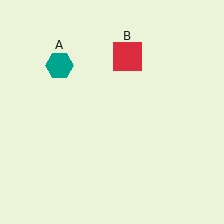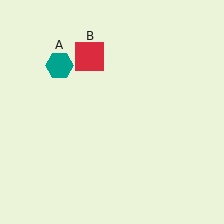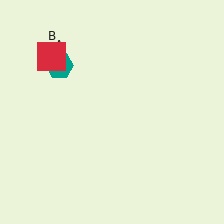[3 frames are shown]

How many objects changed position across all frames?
1 object changed position: red square (object B).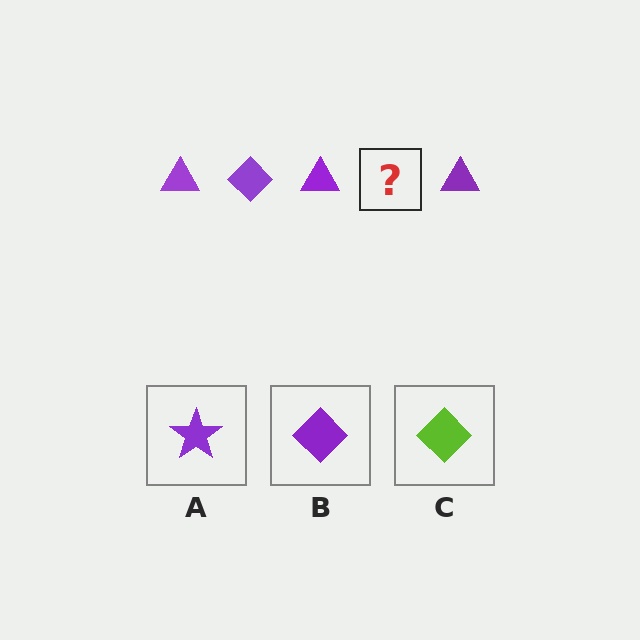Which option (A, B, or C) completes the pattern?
B.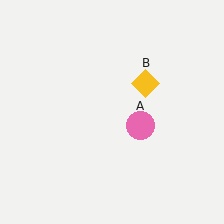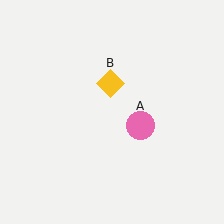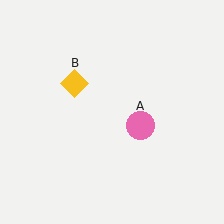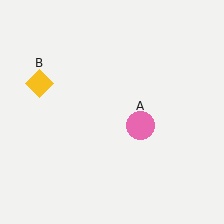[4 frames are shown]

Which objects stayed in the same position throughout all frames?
Pink circle (object A) remained stationary.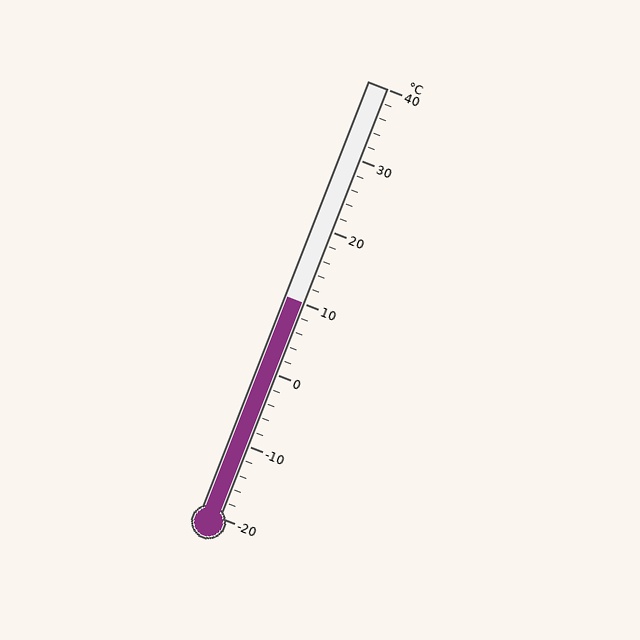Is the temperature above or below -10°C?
The temperature is above -10°C.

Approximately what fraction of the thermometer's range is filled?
The thermometer is filled to approximately 50% of its range.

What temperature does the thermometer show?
The thermometer shows approximately 10°C.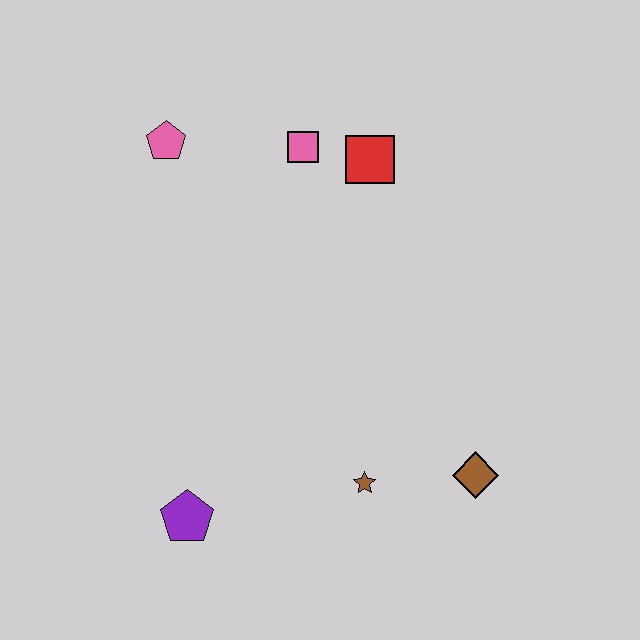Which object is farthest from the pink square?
The purple pentagon is farthest from the pink square.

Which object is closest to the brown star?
The brown diamond is closest to the brown star.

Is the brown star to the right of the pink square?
Yes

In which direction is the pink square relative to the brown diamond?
The pink square is above the brown diamond.